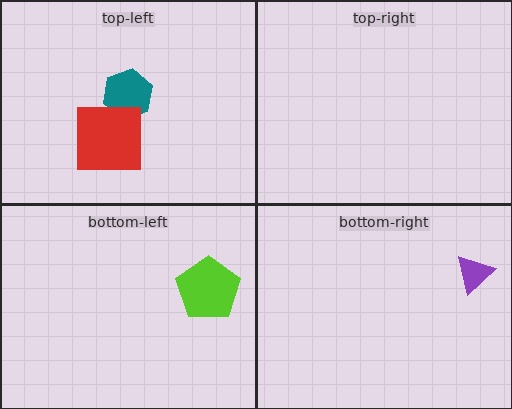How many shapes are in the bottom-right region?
1.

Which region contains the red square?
The top-left region.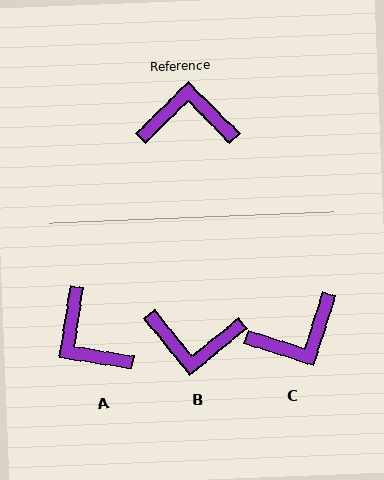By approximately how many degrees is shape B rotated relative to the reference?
Approximately 174 degrees counter-clockwise.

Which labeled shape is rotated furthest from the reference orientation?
B, about 174 degrees away.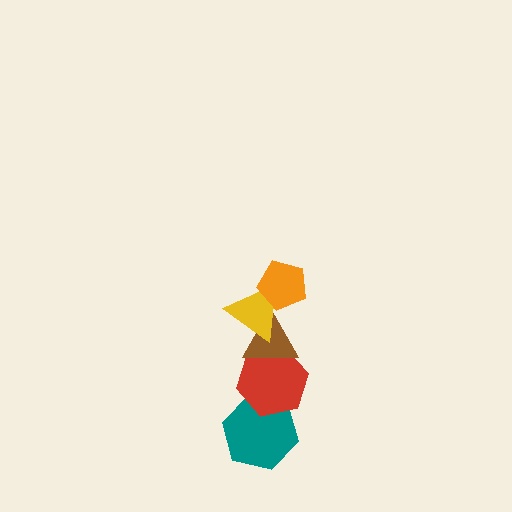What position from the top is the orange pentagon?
The orange pentagon is 1st from the top.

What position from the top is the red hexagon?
The red hexagon is 4th from the top.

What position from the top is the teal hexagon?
The teal hexagon is 5th from the top.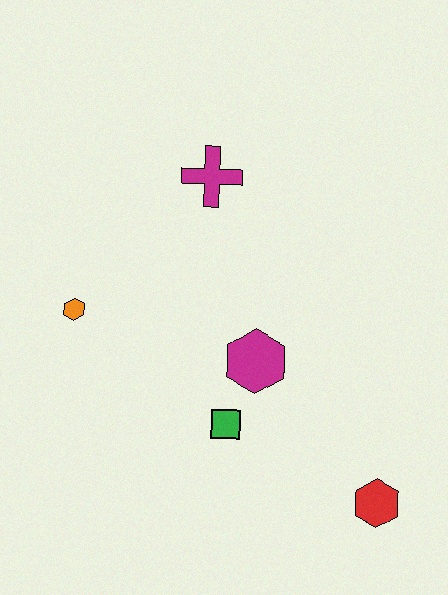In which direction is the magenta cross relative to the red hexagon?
The magenta cross is above the red hexagon.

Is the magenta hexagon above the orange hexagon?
No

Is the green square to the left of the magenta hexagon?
Yes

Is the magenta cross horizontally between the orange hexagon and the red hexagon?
Yes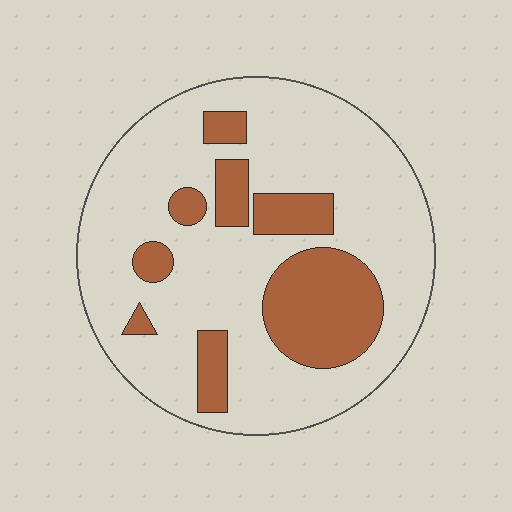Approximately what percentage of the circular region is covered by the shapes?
Approximately 25%.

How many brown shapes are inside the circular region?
8.